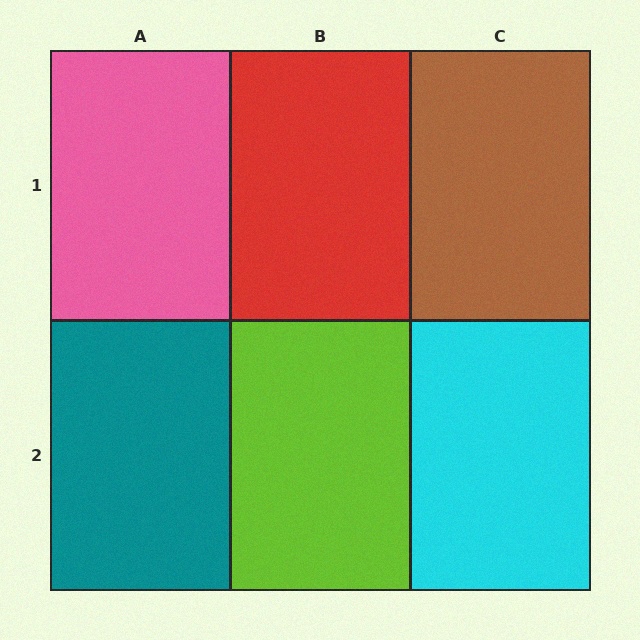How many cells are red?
1 cell is red.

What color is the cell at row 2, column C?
Cyan.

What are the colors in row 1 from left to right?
Pink, red, brown.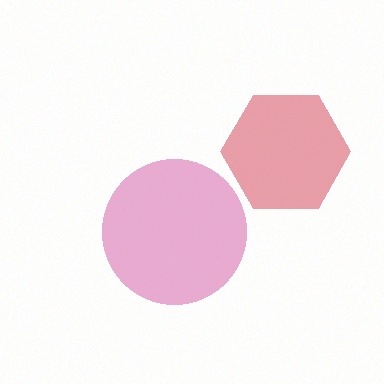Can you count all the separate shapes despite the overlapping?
Yes, there are 2 separate shapes.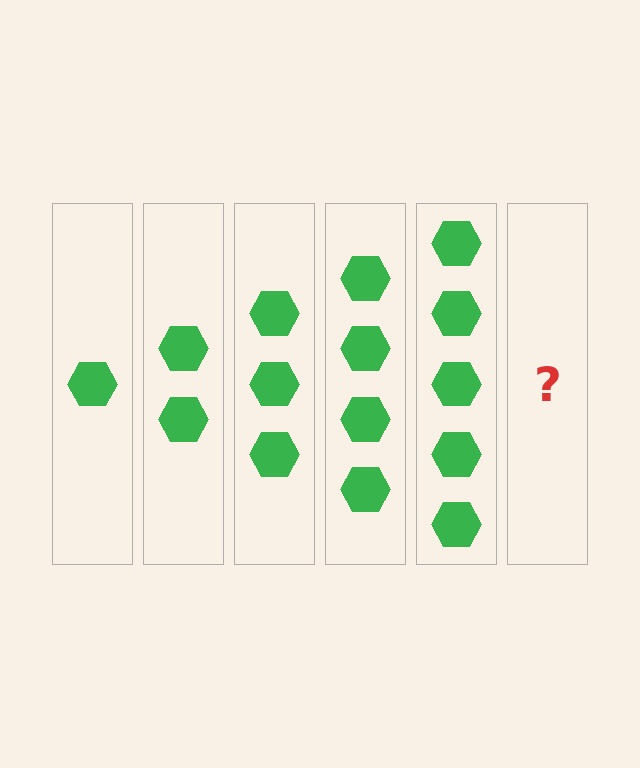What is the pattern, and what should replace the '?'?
The pattern is that each step adds one more hexagon. The '?' should be 6 hexagons.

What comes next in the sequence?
The next element should be 6 hexagons.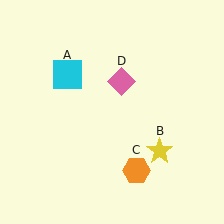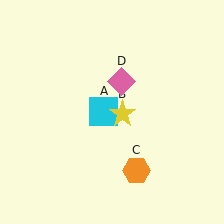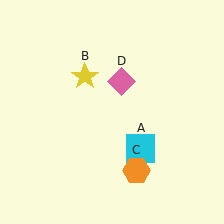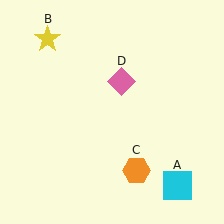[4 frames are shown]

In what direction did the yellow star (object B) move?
The yellow star (object B) moved up and to the left.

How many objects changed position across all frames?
2 objects changed position: cyan square (object A), yellow star (object B).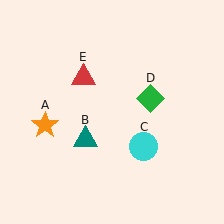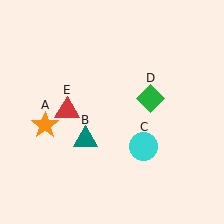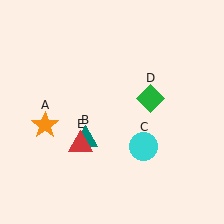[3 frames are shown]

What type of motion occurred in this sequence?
The red triangle (object E) rotated counterclockwise around the center of the scene.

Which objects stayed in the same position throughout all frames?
Orange star (object A) and teal triangle (object B) and cyan circle (object C) and green diamond (object D) remained stationary.